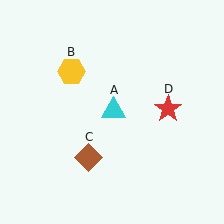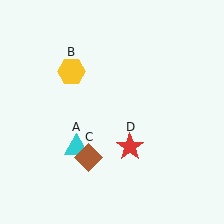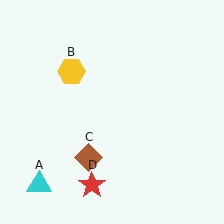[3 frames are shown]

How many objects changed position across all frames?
2 objects changed position: cyan triangle (object A), red star (object D).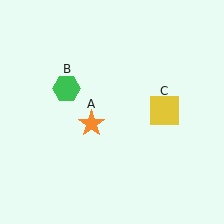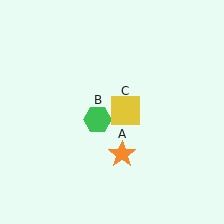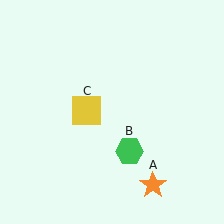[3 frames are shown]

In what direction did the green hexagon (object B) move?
The green hexagon (object B) moved down and to the right.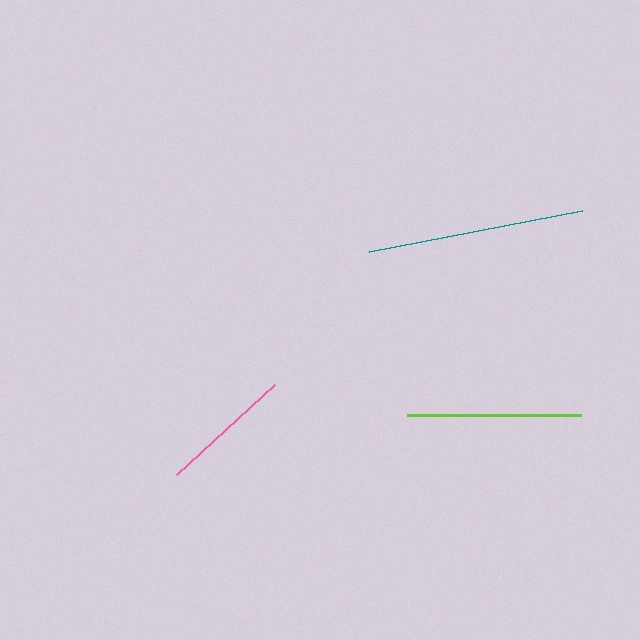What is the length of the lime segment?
The lime segment is approximately 174 pixels long.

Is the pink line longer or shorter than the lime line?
The lime line is longer than the pink line.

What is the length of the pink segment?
The pink segment is approximately 132 pixels long.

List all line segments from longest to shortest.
From longest to shortest: teal, lime, pink.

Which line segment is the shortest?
The pink line is the shortest at approximately 132 pixels.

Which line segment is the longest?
The teal line is the longest at approximately 217 pixels.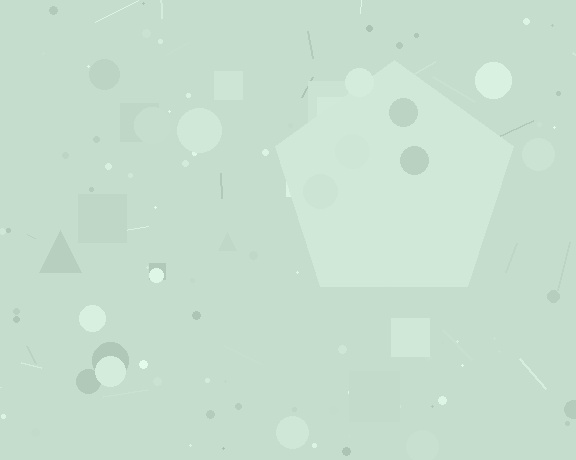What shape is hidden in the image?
A pentagon is hidden in the image.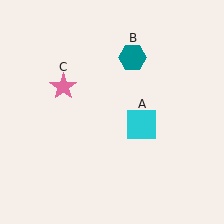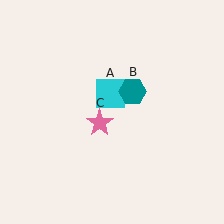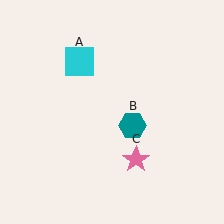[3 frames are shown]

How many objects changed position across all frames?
3 objects changed position: cyan square (object A), teal hexagon (object B), pink star (object C).